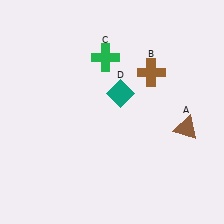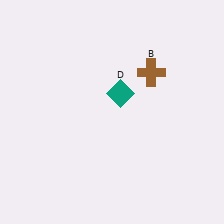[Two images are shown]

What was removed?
The green cross (C), the brown triangle (A) were removed in Image 2.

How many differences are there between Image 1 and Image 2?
There are 2 differences between the two images.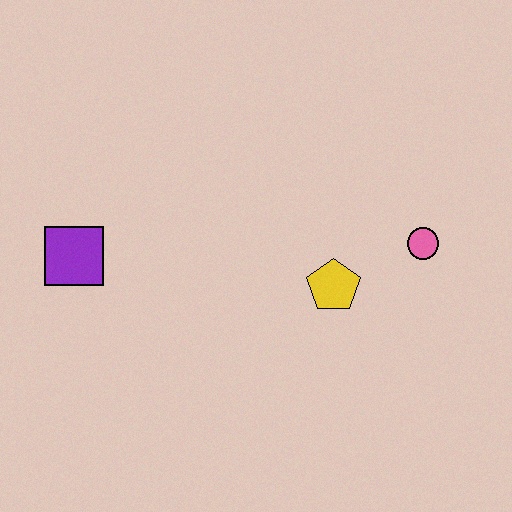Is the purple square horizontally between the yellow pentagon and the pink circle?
No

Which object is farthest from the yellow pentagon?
The purple square is farthest from the yellow pentagon.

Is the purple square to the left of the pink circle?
Yes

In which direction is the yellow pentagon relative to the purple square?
The yellow pentagon is to the right of the purple square.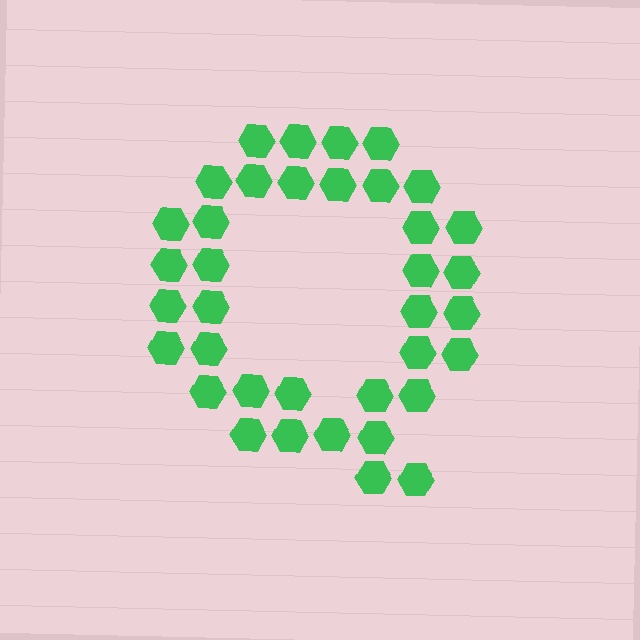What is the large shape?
The large shape is the letter Q.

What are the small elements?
The small elements are hexagons.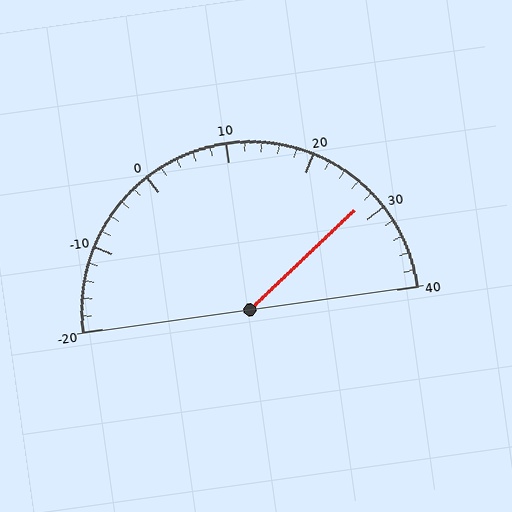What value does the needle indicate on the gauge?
The needle indicates approximately 28.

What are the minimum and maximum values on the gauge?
The gauge ranges from -20 to 40.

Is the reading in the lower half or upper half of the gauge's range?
The reading is in the upper half of the range (-20 to 40).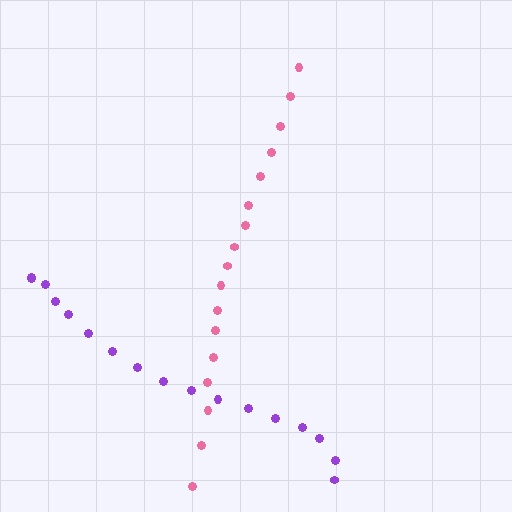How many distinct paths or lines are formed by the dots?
There are 2 distinct paths.